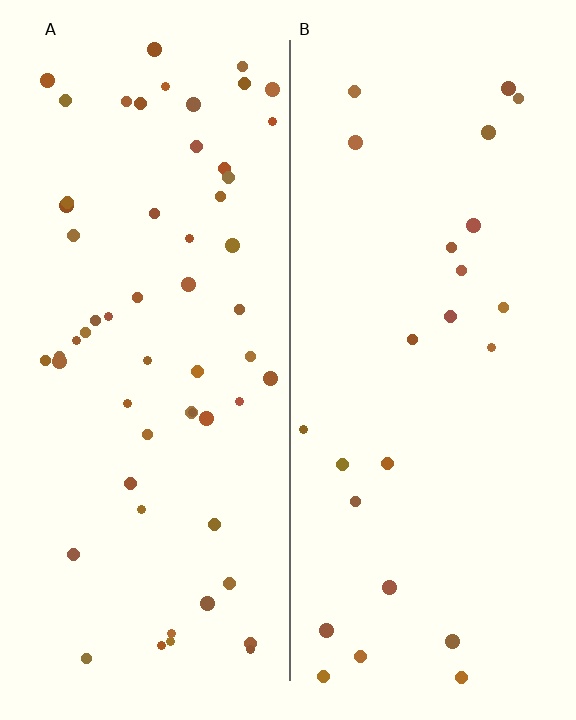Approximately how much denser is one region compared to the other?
Approximately 2.4× — region A over region B.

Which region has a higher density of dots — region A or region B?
A (the left).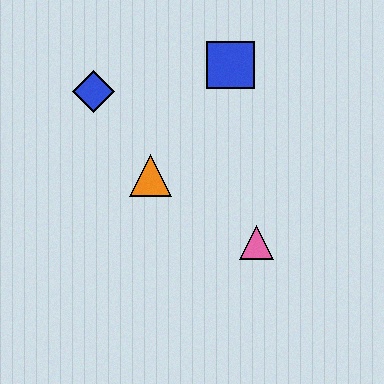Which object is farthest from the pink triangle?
The blue diamond is farthest from the pink triangle.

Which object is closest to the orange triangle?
The blue diamond is closest to the orange triangle.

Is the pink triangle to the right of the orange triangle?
Yes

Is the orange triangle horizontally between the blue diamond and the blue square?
Yes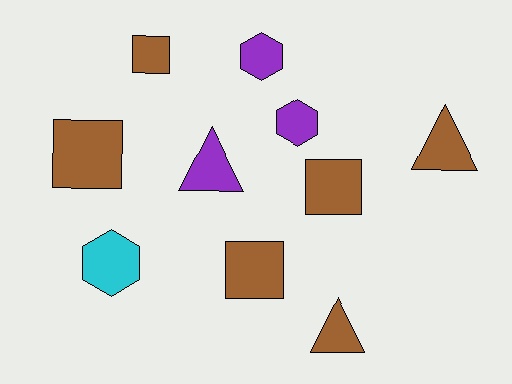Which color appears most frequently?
Brown, with 6 objects.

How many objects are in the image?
There are 10 objects.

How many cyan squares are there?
There are no cyan squares.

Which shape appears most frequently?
Square, with 4 objects.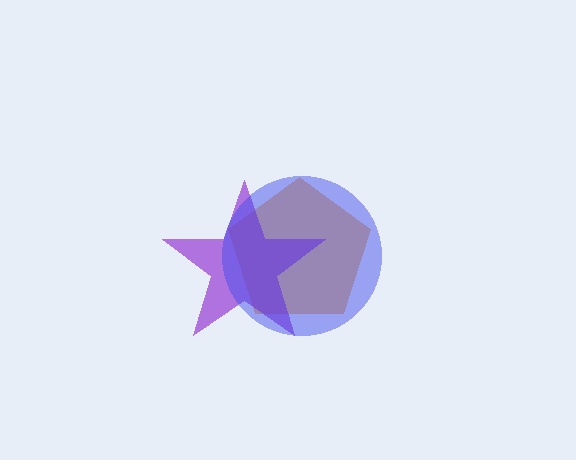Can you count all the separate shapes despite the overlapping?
Yes, there are 3 separate shapes.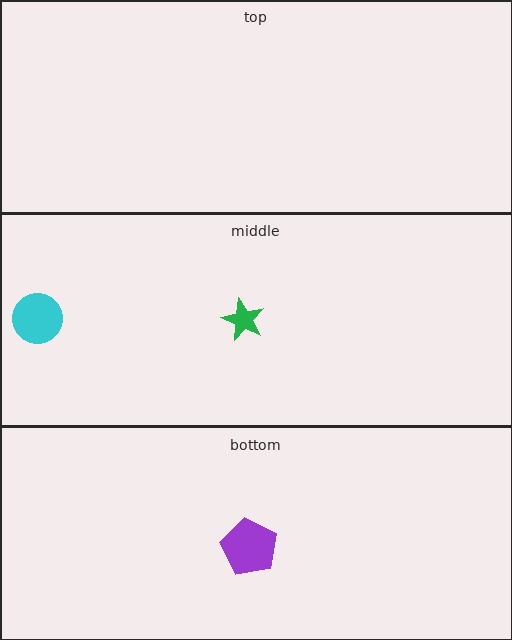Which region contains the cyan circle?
The middle region.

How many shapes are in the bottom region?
1.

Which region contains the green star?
The middle region.